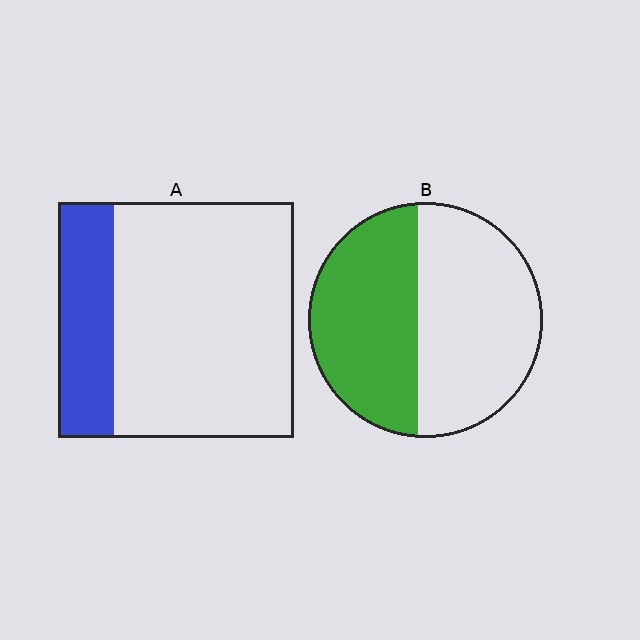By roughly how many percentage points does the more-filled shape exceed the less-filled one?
By roughly 20 percentage points (B over A).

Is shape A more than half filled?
No.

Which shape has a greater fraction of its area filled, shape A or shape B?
Shape B.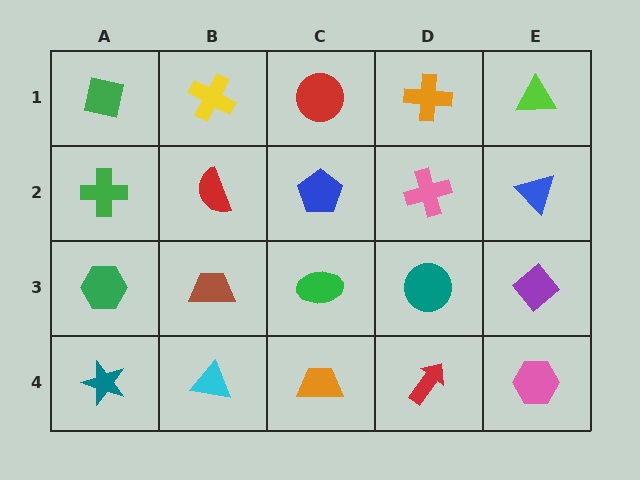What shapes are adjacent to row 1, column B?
A red semicircle (row 2, column B), a green square (row 1, column A), a red circle (row 1, column C).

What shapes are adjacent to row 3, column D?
A pink cross (row 2, column D), a red arrow (row 4, column D), a green ellipse (row 3, column C), a purple diamond (row 3, column E).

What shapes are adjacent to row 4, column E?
A purple diamond (row 3, column E), a red arrow (row 4, column D).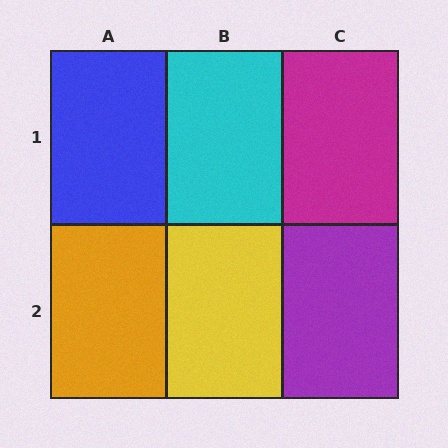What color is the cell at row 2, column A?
Orange.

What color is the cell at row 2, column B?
Yellow.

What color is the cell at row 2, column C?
Purple.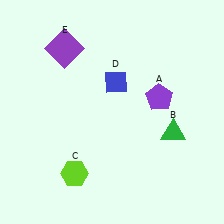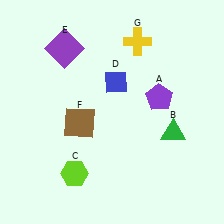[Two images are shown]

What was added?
A brown square (F), a yellow cross (G) were added in Image 2.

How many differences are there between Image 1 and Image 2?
There are 2 differences between the two images.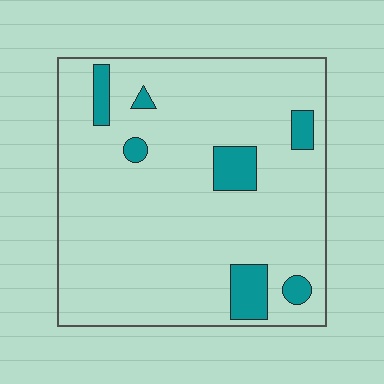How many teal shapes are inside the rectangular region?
7.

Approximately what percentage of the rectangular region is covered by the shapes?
Approximately 10%.